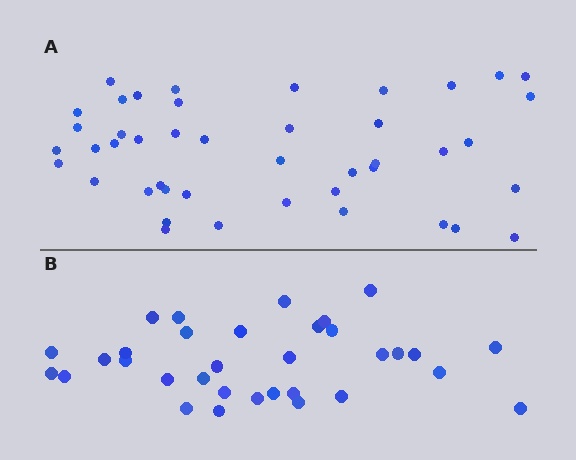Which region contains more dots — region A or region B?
Region A (the top region) has more dots.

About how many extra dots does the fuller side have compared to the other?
Region A has roughly 12 or so more dots than region B.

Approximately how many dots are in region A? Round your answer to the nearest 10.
About 40 dots. (The exact count is 44, which rounds to 40.)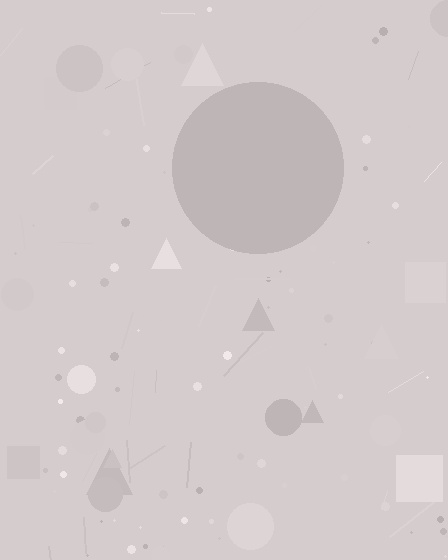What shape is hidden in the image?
A circle is hidden in the image.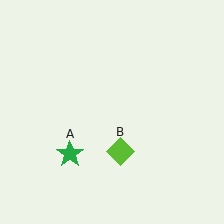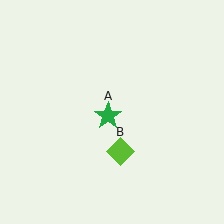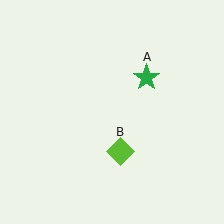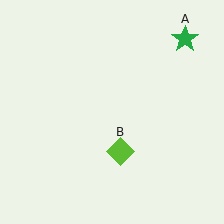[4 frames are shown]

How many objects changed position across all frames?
1 object changed position: green star (object A).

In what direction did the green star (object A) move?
The green star (object A) moved up and to the right.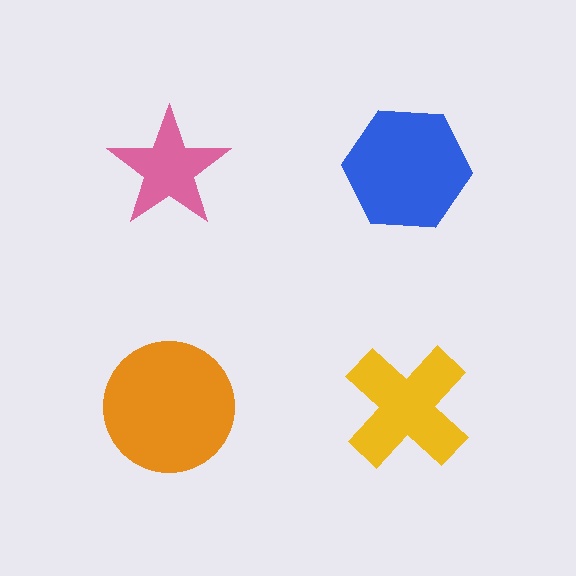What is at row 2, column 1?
An orange circle.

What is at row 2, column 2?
A yellow cross.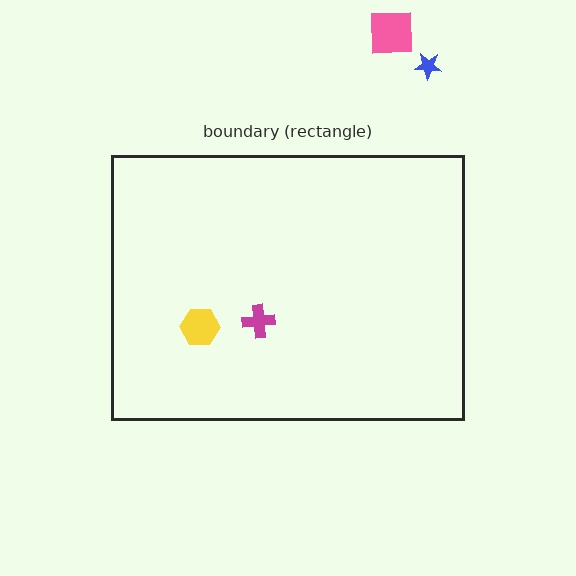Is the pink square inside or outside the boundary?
Outside.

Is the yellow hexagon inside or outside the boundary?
Inside.